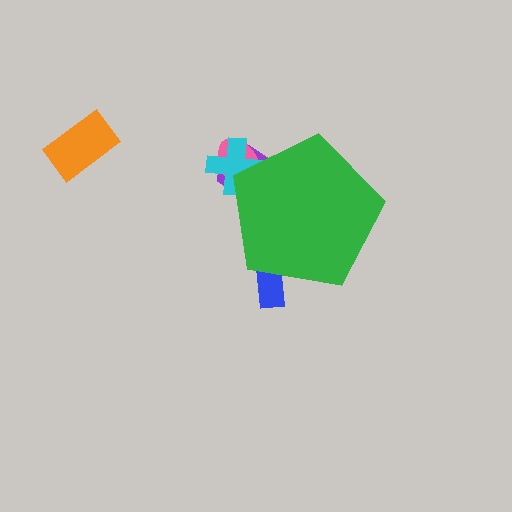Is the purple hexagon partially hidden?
Yes, the purple hexagon is partially hidden behind the green pentagon.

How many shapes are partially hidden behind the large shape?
4 shapes are partially hidden.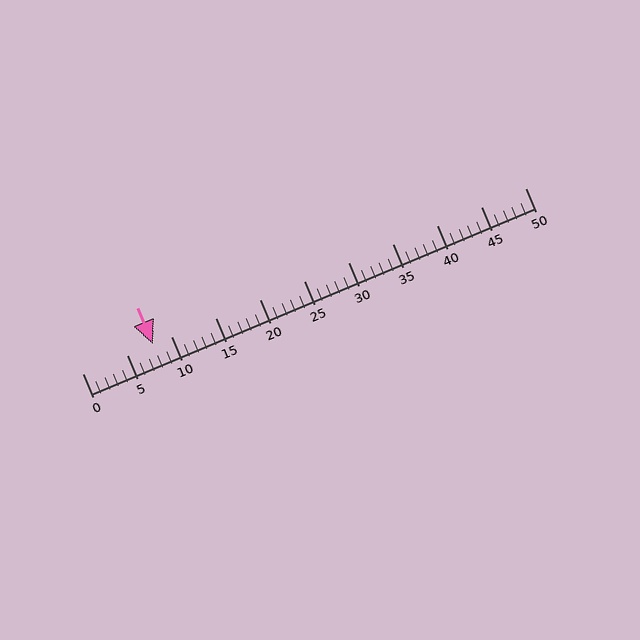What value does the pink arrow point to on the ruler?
The pink arrow points to approximately 8.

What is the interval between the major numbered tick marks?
The major tick marks are spaced 5 units apart.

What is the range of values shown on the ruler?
The ruler shows values from 0 to 50.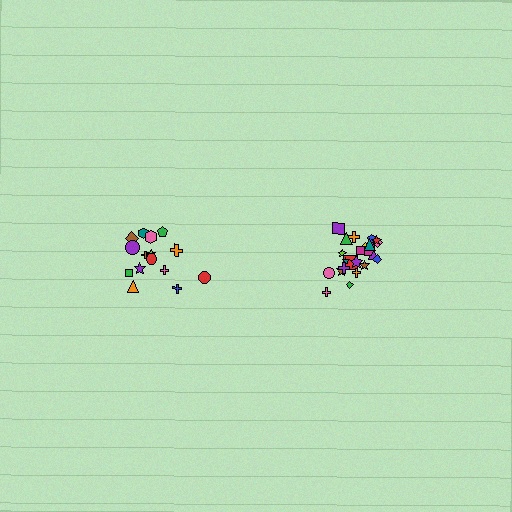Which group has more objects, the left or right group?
The right group.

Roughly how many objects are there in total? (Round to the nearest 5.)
Roughly 40 objects in total.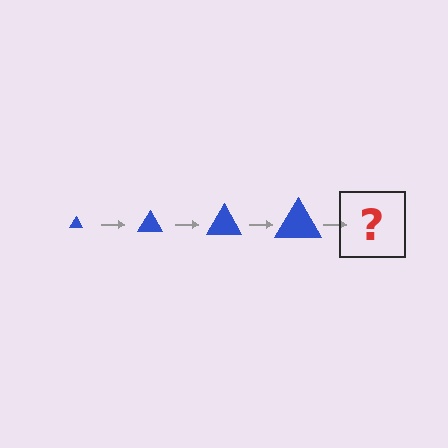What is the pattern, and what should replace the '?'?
The pattern is that the triangle gets progressively larger each step. The '?' should be a blue triangle, larger than the previous one.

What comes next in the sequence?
The next element should be a blue triangle, larger than the previous one.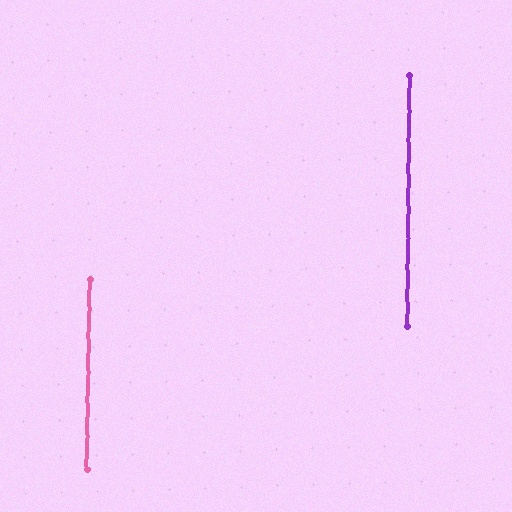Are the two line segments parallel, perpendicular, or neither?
Parallel — their directions differ by only 0.1°.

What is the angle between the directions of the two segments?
Approximately 0 degrees.